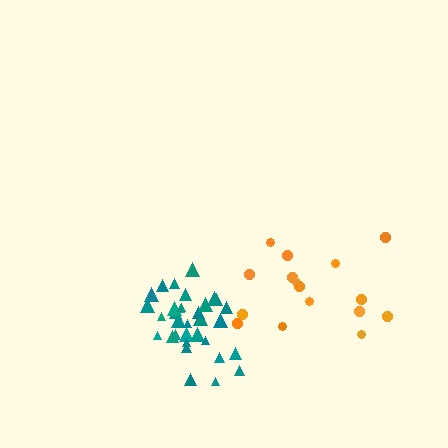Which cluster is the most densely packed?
Teal.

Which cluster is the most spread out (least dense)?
Orange.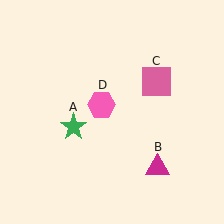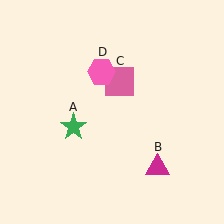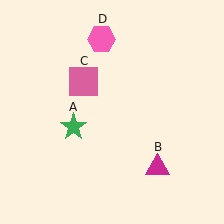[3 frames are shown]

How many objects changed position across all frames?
2 objects changed position: pink square (object C), pink hexagon (object D).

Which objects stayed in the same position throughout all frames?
Green star (object A) and magenta triangle (object B) remained stationary.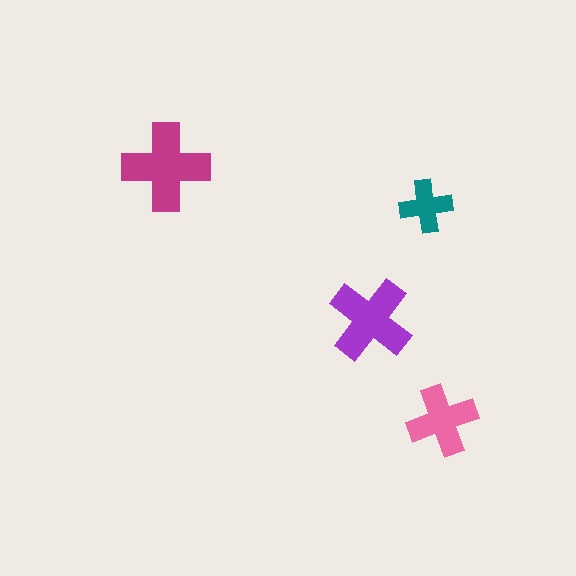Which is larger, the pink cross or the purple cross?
The purple one.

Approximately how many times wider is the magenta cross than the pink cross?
About 1.5 times wider.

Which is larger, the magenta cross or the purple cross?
The magenta one.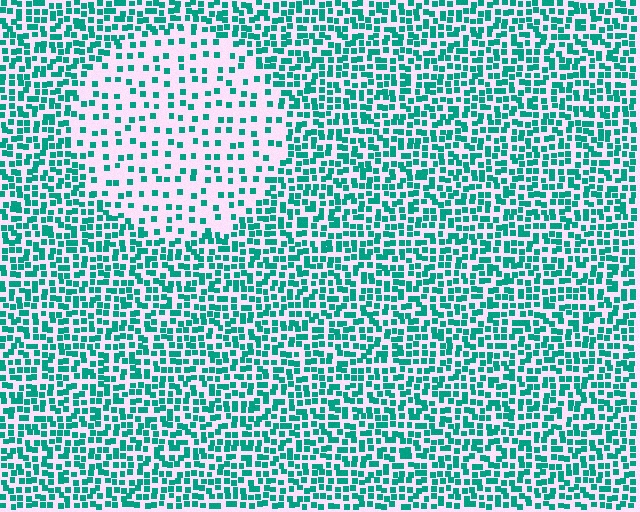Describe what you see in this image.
The image contains small teal elements arranged at two different densities. A circle-shaped region is visible where the elements are less densely packed than the surrounding area.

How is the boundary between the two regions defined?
The boundary is defined by a change in element density (approximately 2.5x ratio). All elements are the same color, size, and shape.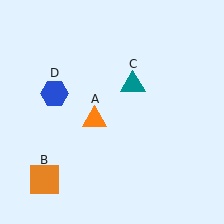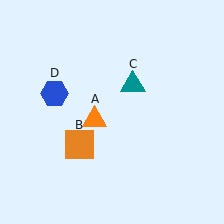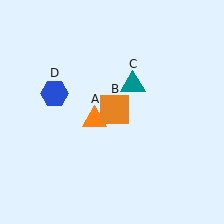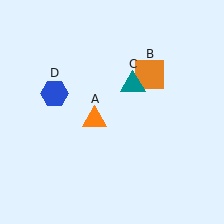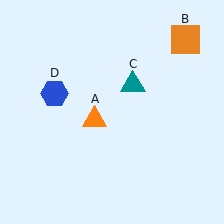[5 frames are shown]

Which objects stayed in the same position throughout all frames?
Orange triangle (object A) and teal triangle (object C) and blue hexagon (object D) remained stationary.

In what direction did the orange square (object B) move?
The orange square (object B) moved up and to the right.